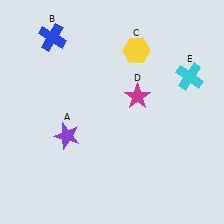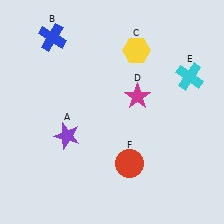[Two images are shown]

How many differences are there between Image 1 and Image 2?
There is 1 difference between the two images.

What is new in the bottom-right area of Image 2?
A red circle (F) was added in the bottom-right area of Image 2.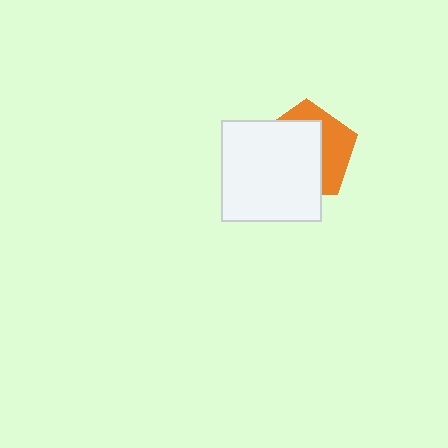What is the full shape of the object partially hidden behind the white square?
The partially hidden object is an orange pentagon.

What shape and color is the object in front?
The object in front is a white square.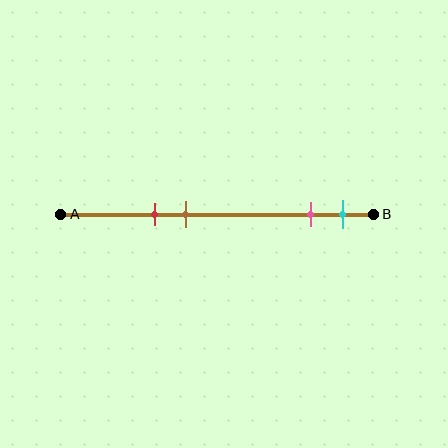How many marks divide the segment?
There are 4 marks dividing the segment.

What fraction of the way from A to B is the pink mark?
The pink mark is approximately 80% (0.8) of the way from A to B.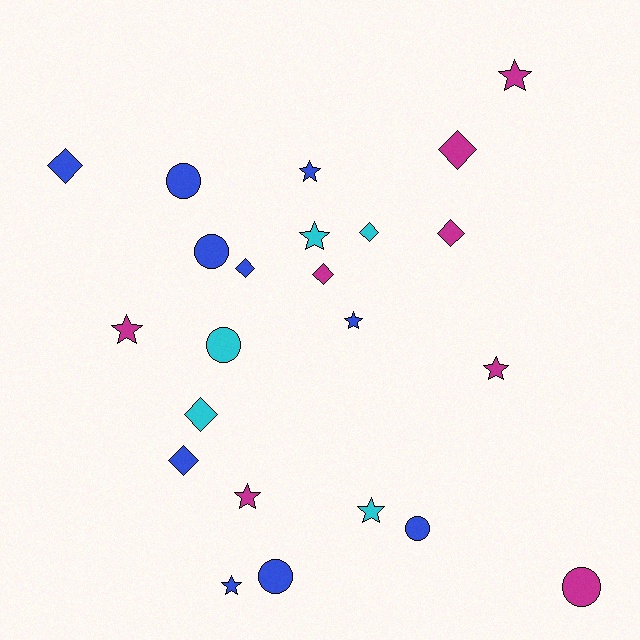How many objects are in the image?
There are 23 objects.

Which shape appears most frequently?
Star, with 9 objects.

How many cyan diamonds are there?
There are 2 cyan diamonds.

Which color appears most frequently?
Blue, with 10 objects.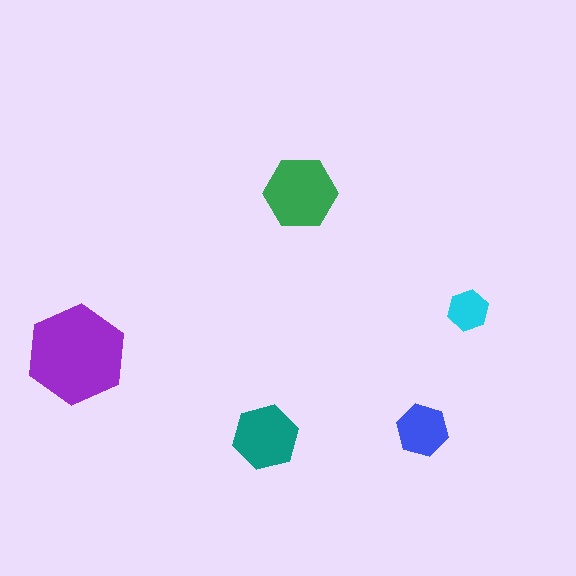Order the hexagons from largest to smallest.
the purple one, the green one, the teal one, the blue one, the cyan one.